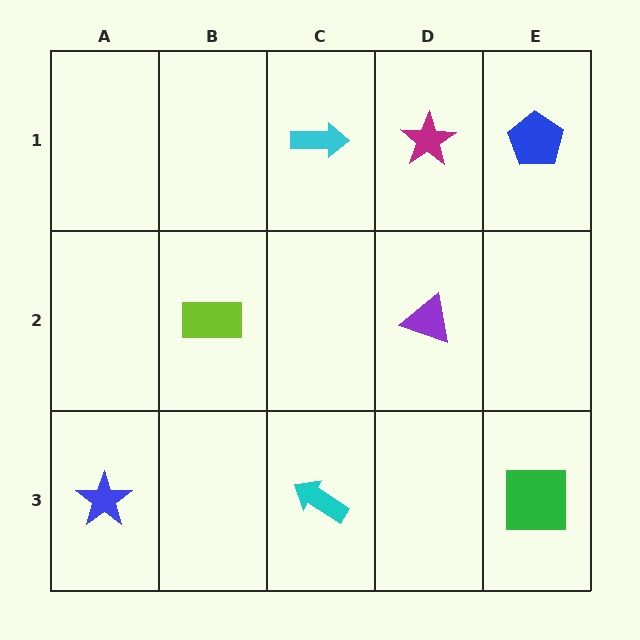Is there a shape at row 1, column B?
No, that cell is empty.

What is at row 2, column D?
A purple triangle.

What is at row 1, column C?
A cyan arrow.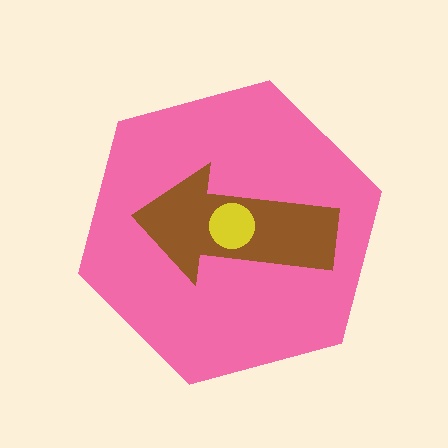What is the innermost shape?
The yellow circle.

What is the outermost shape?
The pink hexagon.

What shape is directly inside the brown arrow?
The yellow circle.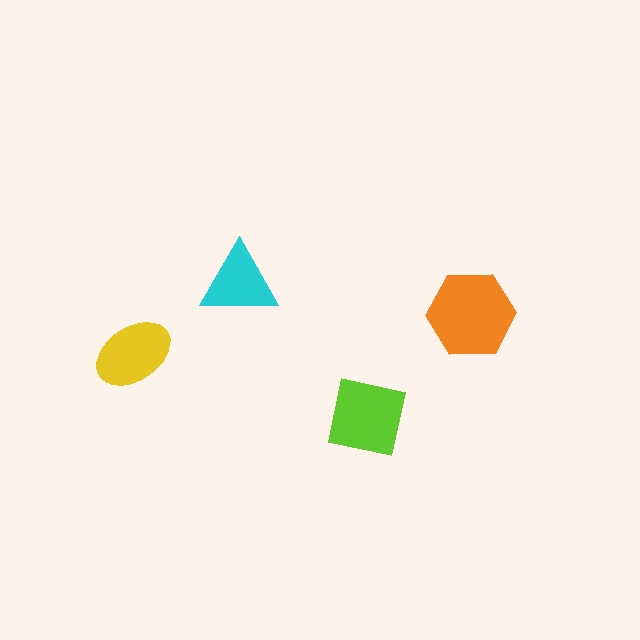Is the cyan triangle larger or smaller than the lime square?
Smaller.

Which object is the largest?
The orange hexagon.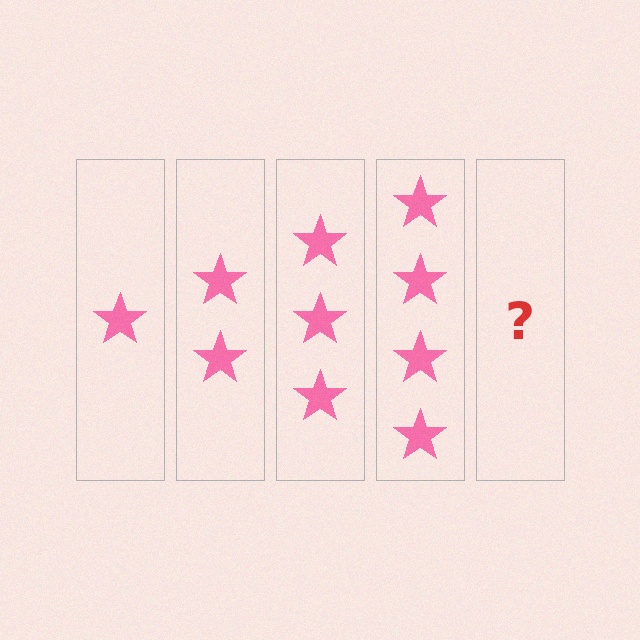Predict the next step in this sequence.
The next step is 5 stars.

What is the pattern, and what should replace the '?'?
The pattern is that each step adds one more star. The '?' should be 5 stars.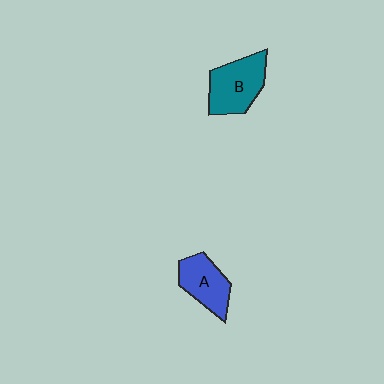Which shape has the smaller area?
Shape A (blue).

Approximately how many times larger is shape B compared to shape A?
Approximately 1.2 times.